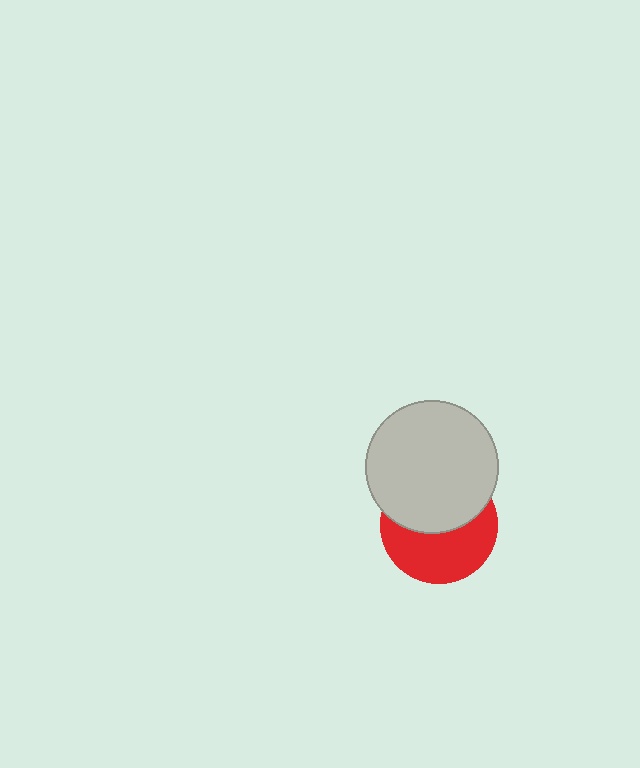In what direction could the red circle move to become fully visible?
The red circle could move down. That would shift it out from behind the light gray circle entirely.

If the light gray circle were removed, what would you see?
You would see the complete red circle.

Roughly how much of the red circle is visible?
About half of it is visible (roughly 51%).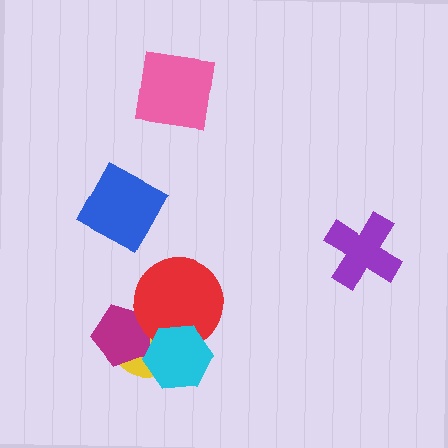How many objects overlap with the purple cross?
0 objects overlap with the purple cross.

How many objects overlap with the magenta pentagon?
3 objects overlap with the magenta pentagon.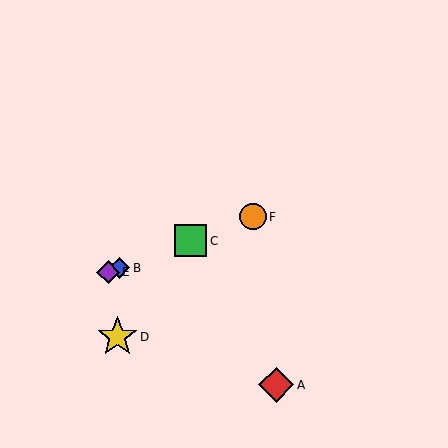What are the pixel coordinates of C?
Object C is at (191, 241).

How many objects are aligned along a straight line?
4 objects (B, C, E, F) are aligned along a straight line.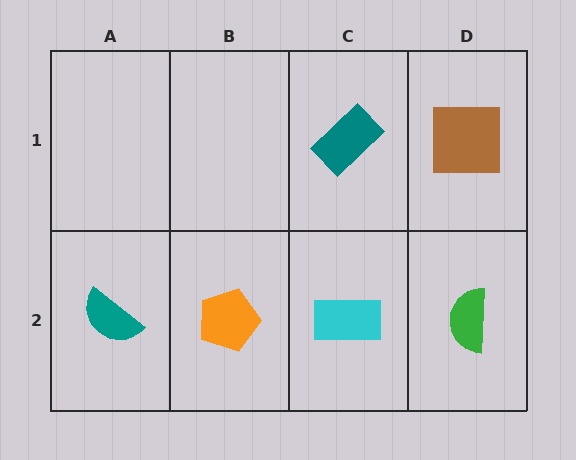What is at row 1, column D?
A brown square.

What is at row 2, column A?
A teal semicircle.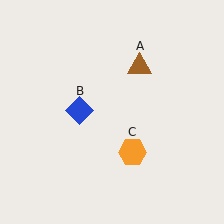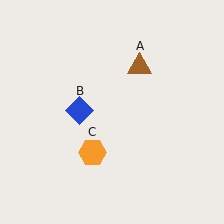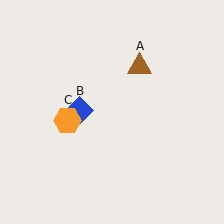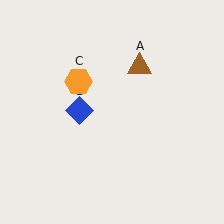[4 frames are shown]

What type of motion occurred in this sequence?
The orange hexagon (object C) rotated clockwise around the center of the scene.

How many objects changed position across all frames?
1 object changed position: orange hexagon (object C).